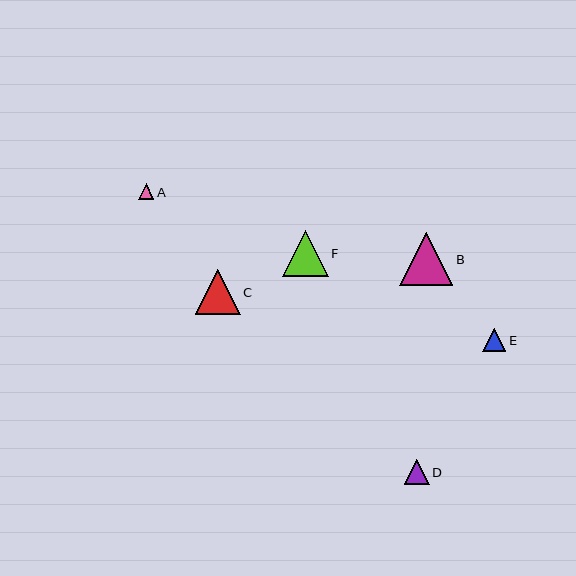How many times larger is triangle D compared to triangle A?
Triangle D is approximately 1.6 times the size of triangle A.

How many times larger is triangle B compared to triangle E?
Triangle B is approximately 2.3 times the size of triangle E.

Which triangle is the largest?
Triangle B is the largest with a size of approximately 53 pixels.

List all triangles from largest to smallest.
From largest to smallest: B, F, C, D, E, A.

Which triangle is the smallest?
Triangle A is the smallest with a size of approximately 15 pixels.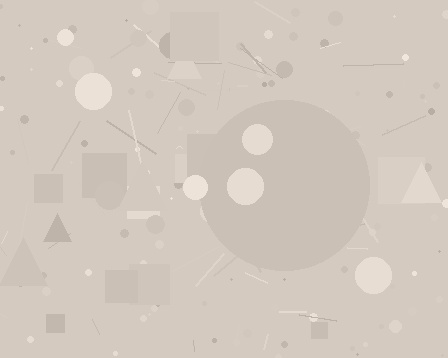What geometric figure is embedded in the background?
A circle is embedded in the background.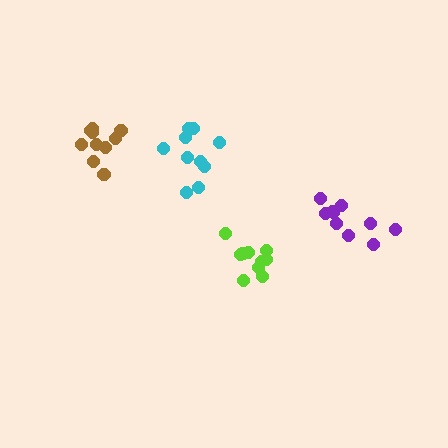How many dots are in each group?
Group 1: 10 dots, Group 2: 10 dots, Group 3: 10 dots, Group 4: 10 dots (40 total).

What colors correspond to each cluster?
The clusters are colored: lime, cyan, purple, brown.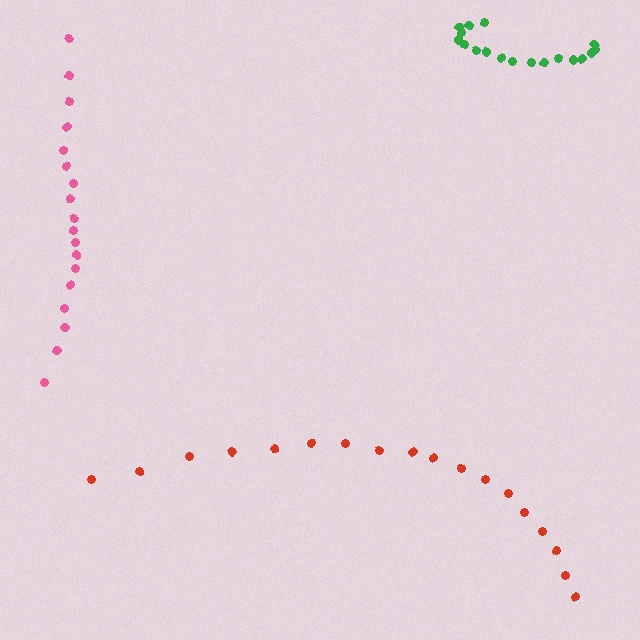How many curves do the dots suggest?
There are 3 distinct paths.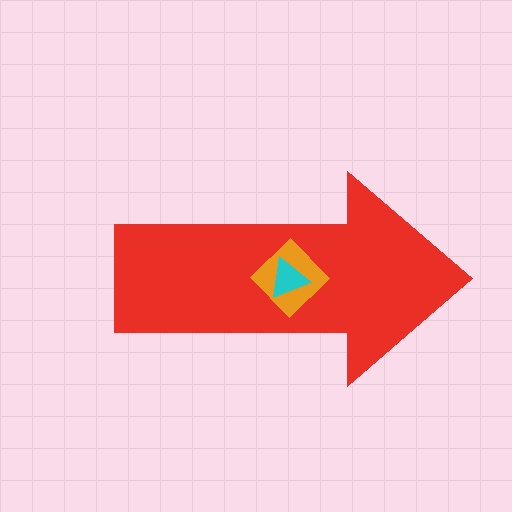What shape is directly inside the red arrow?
The orange diamond.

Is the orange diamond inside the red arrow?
Yes.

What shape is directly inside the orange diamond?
The cyan triangle.